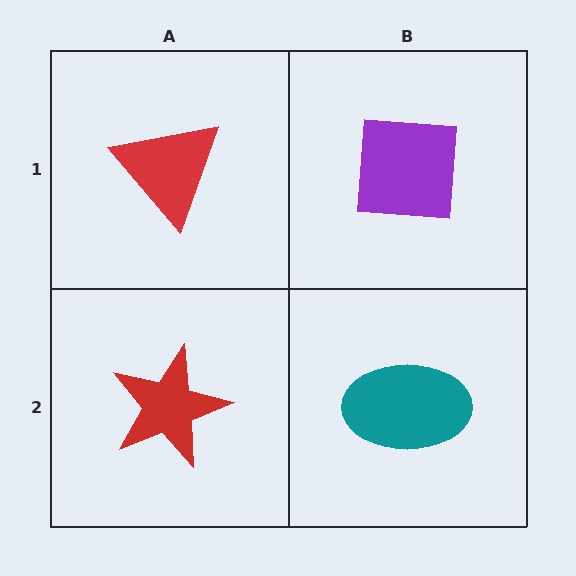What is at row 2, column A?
A red star.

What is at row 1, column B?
A purple square.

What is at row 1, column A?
A red triangle.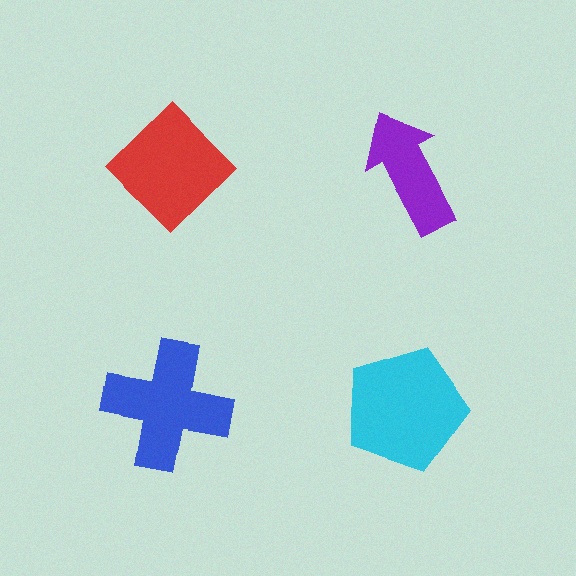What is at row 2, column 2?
A cyan pentagon.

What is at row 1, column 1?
A red diamond.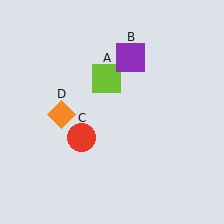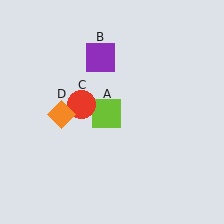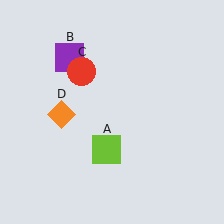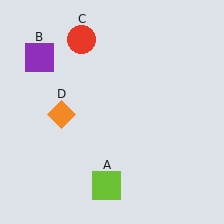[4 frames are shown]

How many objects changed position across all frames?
3 objects changed position: lime square (object A), purple square (object B), red circle (object C).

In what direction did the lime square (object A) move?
The lime square (object A) moved down.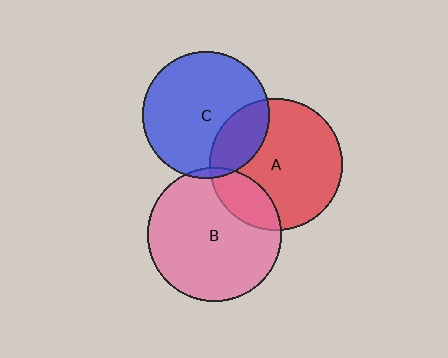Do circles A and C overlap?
Yes.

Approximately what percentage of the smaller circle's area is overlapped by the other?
Approximately 25%.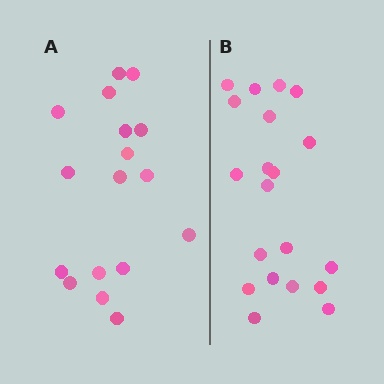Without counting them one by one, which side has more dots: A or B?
Region B (the right region) has more dots.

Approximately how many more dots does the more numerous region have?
Region B has just a few more — roughly 2 or 3 more dots than region A.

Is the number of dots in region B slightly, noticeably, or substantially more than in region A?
Region B has only slightly more — the two regions are fairly close. The ratio is roughly 1.2 to 1.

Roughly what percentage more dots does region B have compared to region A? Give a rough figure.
About 20% more.